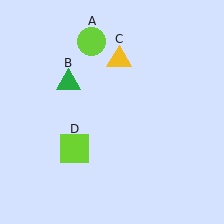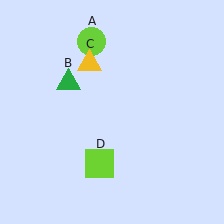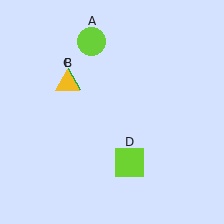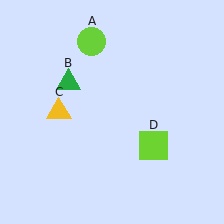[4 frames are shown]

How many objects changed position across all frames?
2 objects changed position: yellow triangle (object C), lime square (object D).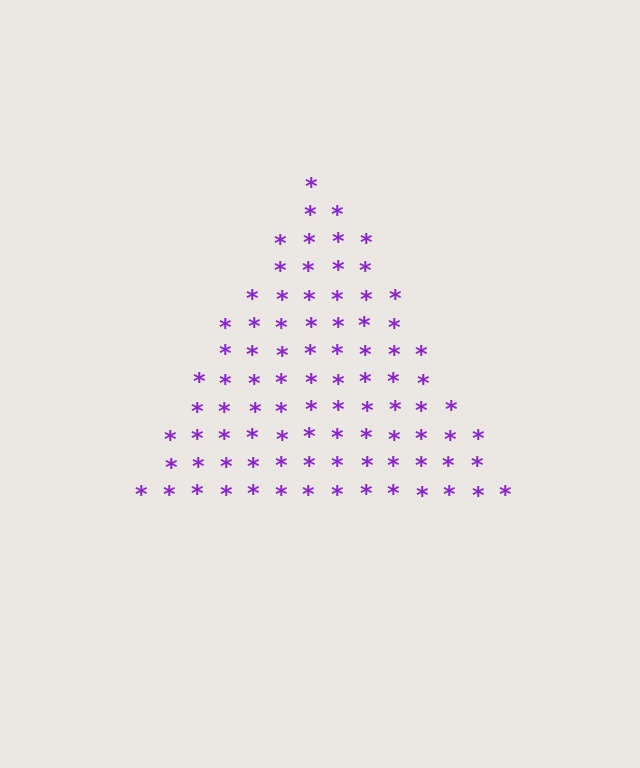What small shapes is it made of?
It is made of small asterisks.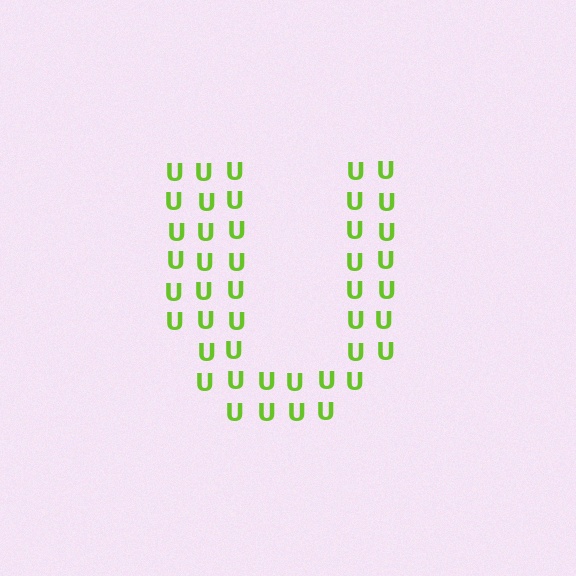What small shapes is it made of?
It is made of small letter U's.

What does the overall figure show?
The overall figure shows the letter U.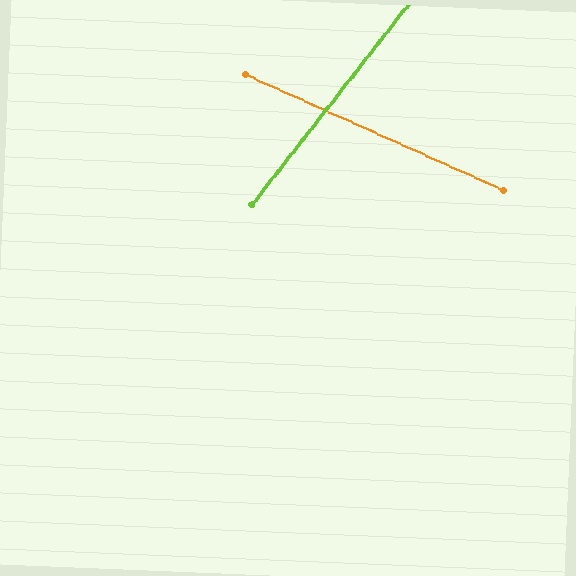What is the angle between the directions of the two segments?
Approximately 76 degrees.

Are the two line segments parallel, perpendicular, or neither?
Neither parallel nor perpendicular — they differ by about 76°.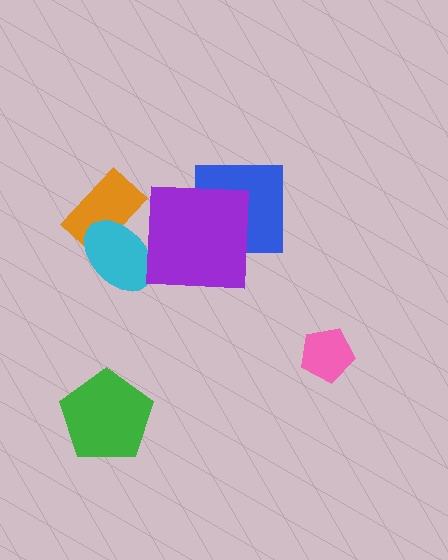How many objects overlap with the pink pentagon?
0 objects overlap with the pink pentagon.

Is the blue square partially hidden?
Yes, it is partially covered by another shape.